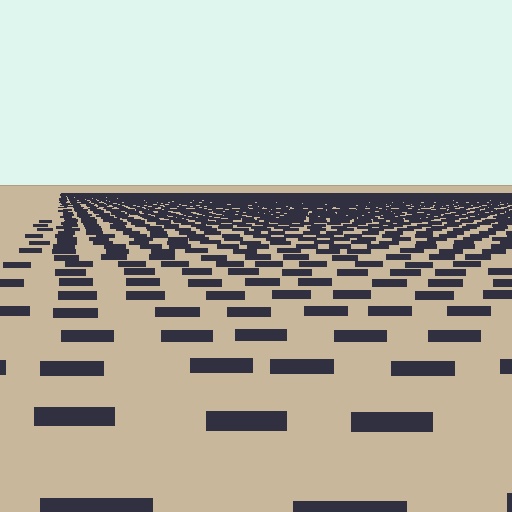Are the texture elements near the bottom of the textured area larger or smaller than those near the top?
Larger. Near the bottom, elements are closer to the viewer and appear at a bigger on-screen size.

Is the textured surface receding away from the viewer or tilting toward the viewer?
The surface is receding away from the viewer. Texture elements get smaller and denser toward the top.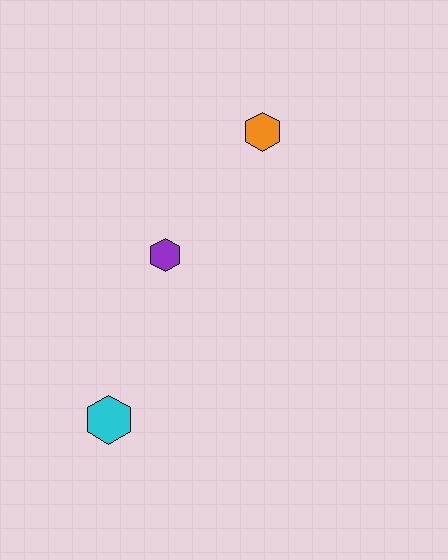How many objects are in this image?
There are 3 objects.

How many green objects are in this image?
There are no green objects.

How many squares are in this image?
There are no squares.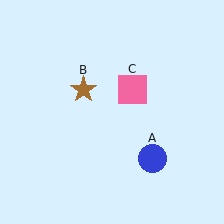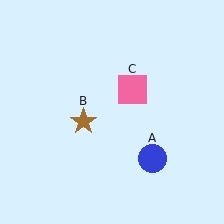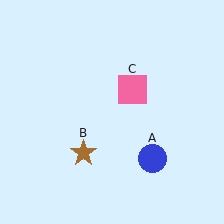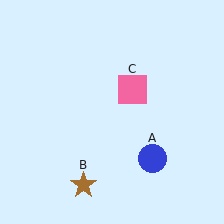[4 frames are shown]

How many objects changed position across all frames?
1 object changed position: brown star (object B).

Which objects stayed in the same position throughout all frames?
Blue circle (object A) and pink square (object C) remained stationary.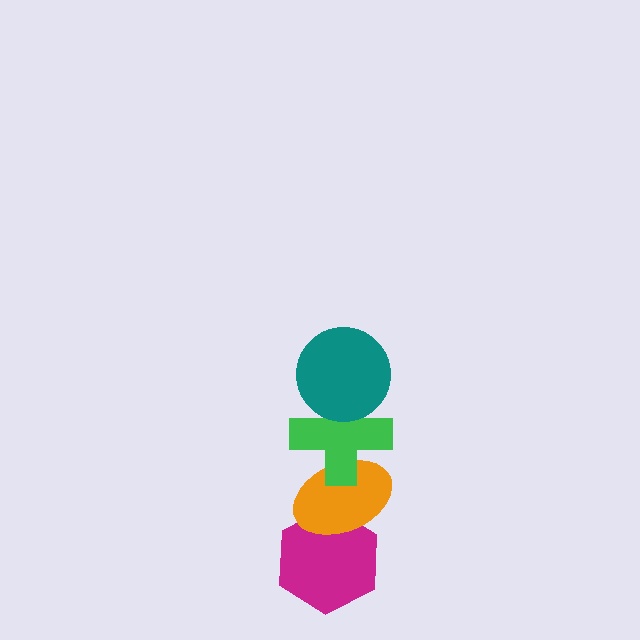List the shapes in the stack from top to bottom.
From top to bottom: the teal circle, the green cross, the orange ellipse, the magenta hexagon.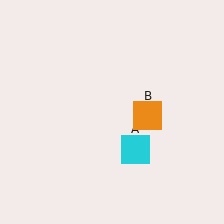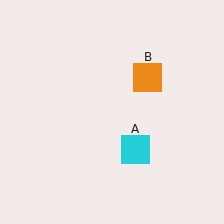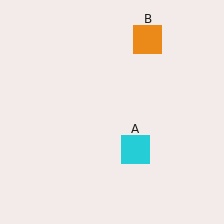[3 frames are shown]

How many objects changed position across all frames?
1 object changed position: orange square (object B).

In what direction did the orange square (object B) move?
The orange square (object B) moved up.